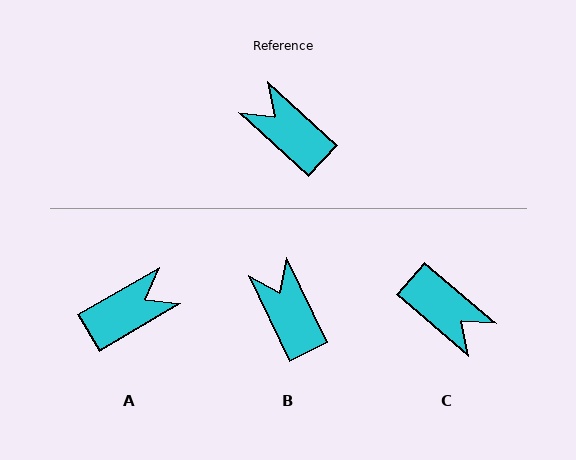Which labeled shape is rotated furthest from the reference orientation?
C, about 178 degrees away.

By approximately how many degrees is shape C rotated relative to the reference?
Approximately 178 degrees clockwise.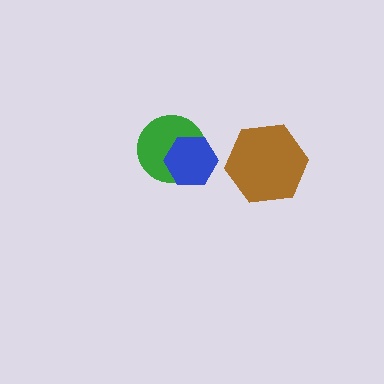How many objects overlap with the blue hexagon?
1 object overlaps with the blue hexagon.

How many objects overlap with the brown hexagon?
0 objects overlap with the brown hexagon.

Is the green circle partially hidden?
Yes, it is partially covered by another shape.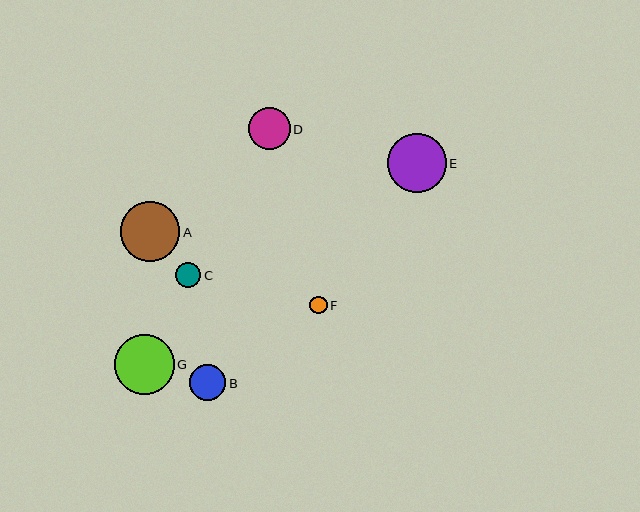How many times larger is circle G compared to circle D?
Circle G is approximately 1.4 times the size of circle D.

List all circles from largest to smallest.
From largest to smallest: G, A, E, D, B, C, F.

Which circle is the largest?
Circle G is the largest with a size of approximately 60 pixels.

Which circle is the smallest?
Circle F is the smallest with a size of approximately 17 pixels.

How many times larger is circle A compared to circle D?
Circle A is approximately 1.4 times the size of circle D.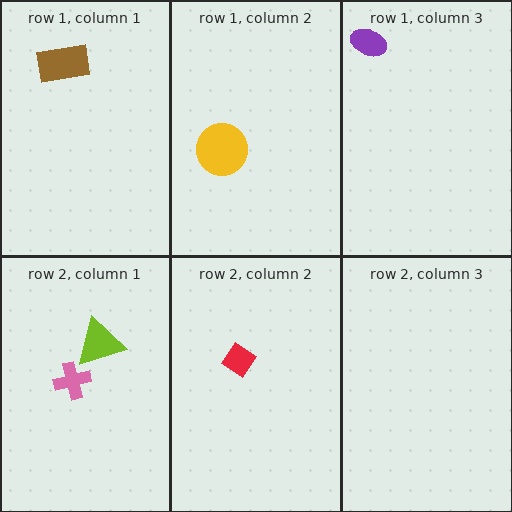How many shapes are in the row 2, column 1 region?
2.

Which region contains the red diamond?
The row 2, column 2 region.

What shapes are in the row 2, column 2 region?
The red diamond.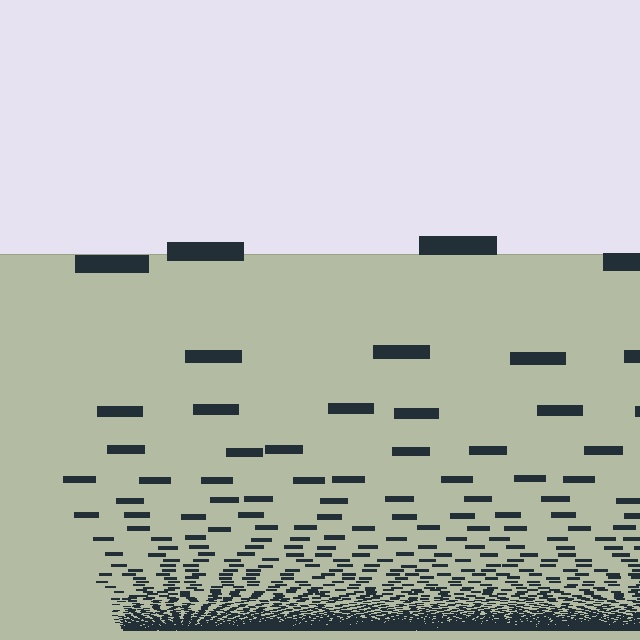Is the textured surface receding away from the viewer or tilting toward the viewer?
The surface appears to tilt toward the viewer. Texture elements get larger and sparser toward the top.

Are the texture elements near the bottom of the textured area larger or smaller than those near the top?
Smaller. The gradient is inverted — elements near the bottom are smaller and denser.